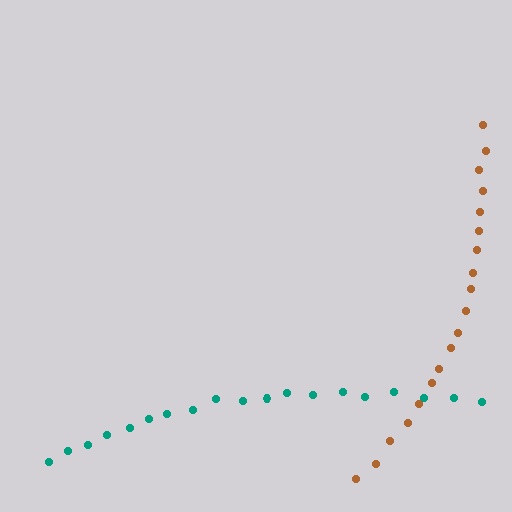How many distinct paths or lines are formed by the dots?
There are 2 distinct paths.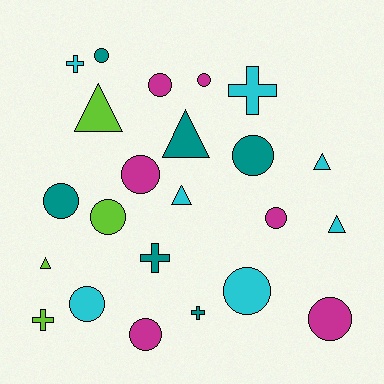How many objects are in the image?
There are 23 objects.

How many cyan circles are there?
There are 2 cyan circles.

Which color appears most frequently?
Cyan, with 7 objects.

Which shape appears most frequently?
Circle, with 12 objects.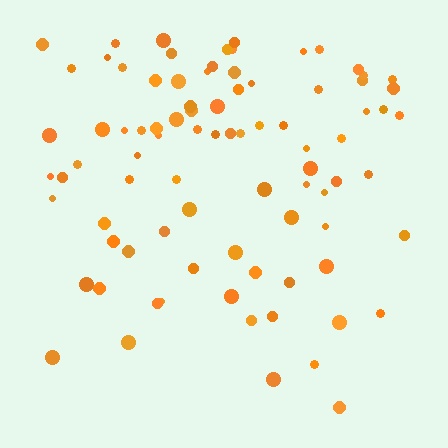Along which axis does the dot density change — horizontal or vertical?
Vertical.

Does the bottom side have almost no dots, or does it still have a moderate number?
Still a moderate number, just noticeably fewer than the top.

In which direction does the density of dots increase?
From bottom to top, with the top side densest.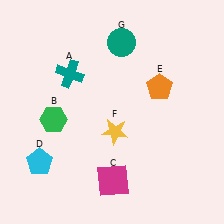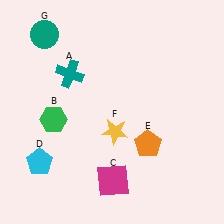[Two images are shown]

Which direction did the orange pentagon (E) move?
The orange pentagon (E) moved down.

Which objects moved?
The objects that moved are: the orange pentagon (E), the teal circle (G).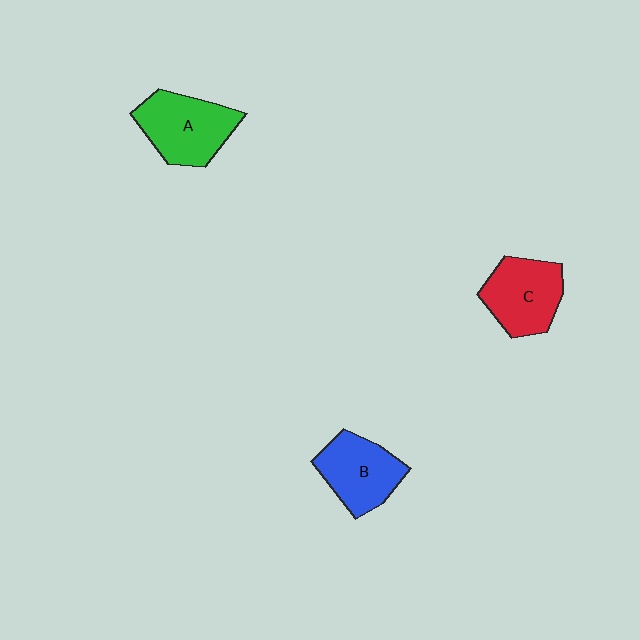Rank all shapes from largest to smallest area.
From largest to smallest: A (green), C (red), B (blue).